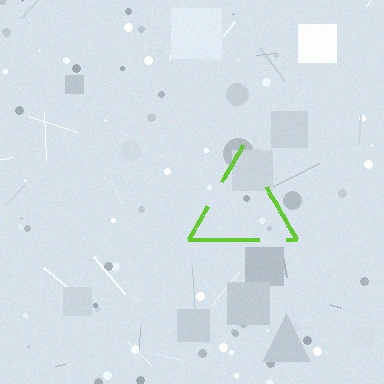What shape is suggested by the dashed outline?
The dashed outline suggests a triangle.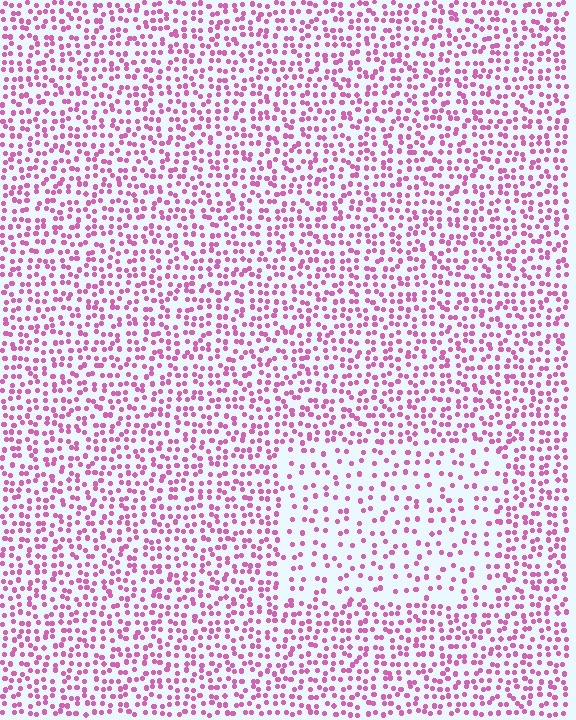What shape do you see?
I see a rectangle.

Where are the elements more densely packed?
The elements are more densely packed outside the rectangle boundary.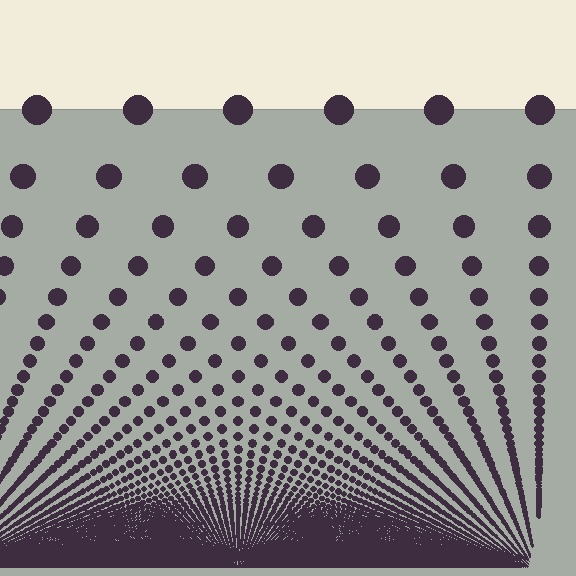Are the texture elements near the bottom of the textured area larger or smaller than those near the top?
Smaller. The gradient is inverted — elements near the bottom are smaller and denser.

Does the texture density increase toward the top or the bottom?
Density increases toward the bottom.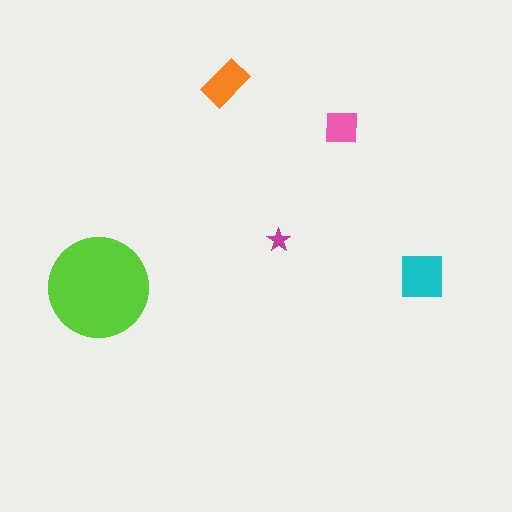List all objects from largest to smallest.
The lime circle, the cyan square, the orange rectangle, the pink square, the magenta star.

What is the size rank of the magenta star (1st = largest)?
5th.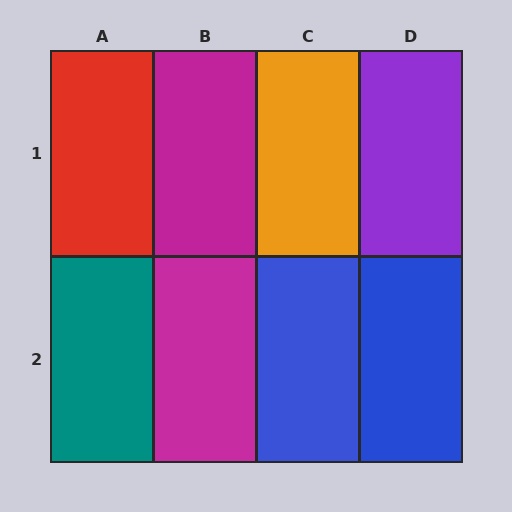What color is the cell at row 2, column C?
Blue.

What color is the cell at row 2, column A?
Teal.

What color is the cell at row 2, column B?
Magenta.